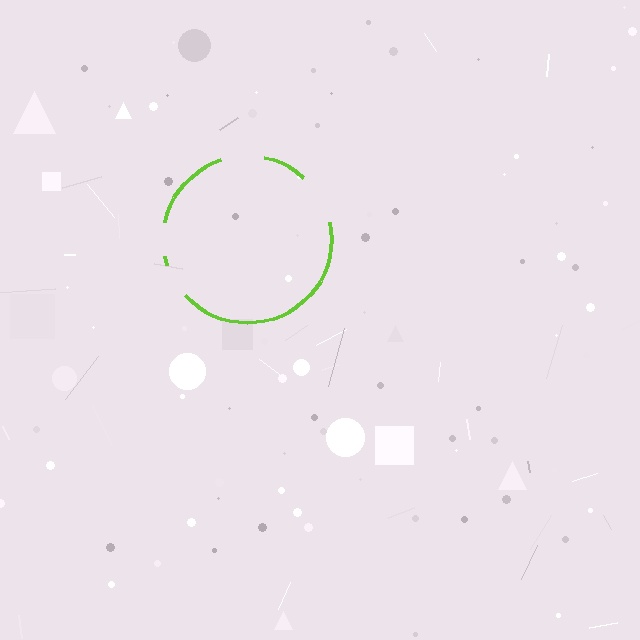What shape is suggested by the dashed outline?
The dashed outline suggests a circle.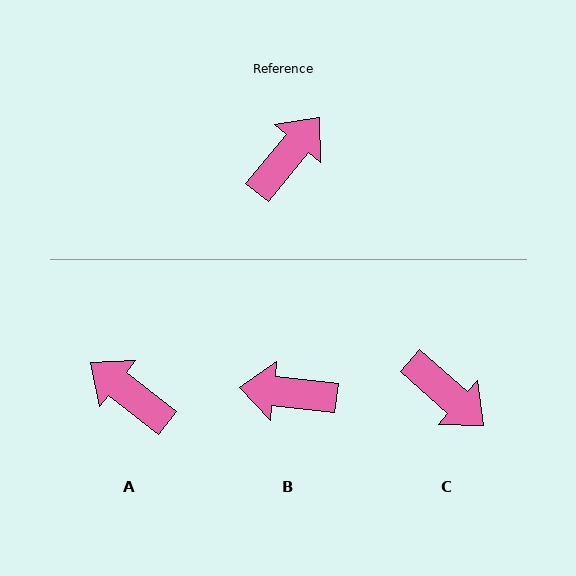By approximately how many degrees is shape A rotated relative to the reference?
Approximately 92 degrees counter-clockwise.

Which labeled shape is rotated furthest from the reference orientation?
B, about 123 degrees away.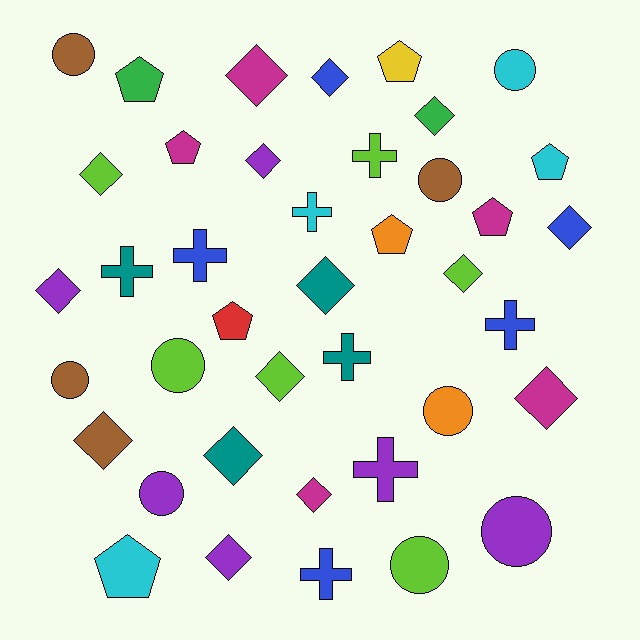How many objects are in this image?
There are 40 objects.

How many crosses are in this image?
There are 8 crosses.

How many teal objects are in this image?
There are 4 teal objects.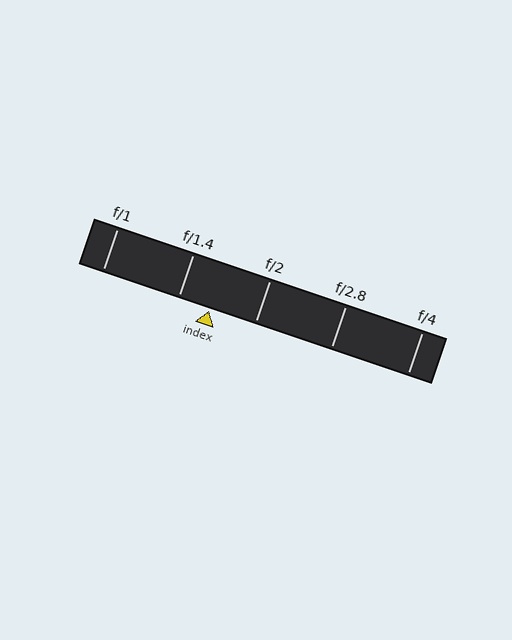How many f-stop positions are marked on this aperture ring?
There are 5 f-stop positions marked.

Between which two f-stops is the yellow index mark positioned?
The index mark is between f/1.4 and f/2.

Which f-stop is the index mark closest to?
The index mark is closest to f/1.4.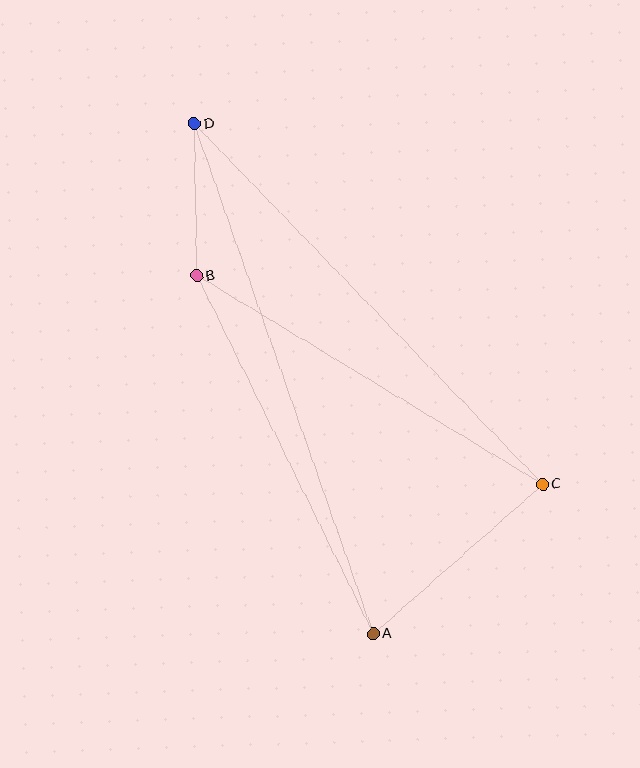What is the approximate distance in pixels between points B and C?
The distance between B and C is approximately 404 pixels.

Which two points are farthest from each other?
Points A and D are farthest from each other.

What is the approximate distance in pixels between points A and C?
The distance between A and C is approximately 226 pixels.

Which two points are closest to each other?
Points B and D are closest to each other.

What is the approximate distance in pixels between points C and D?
The distance between C and D is approximately 501 pixels.